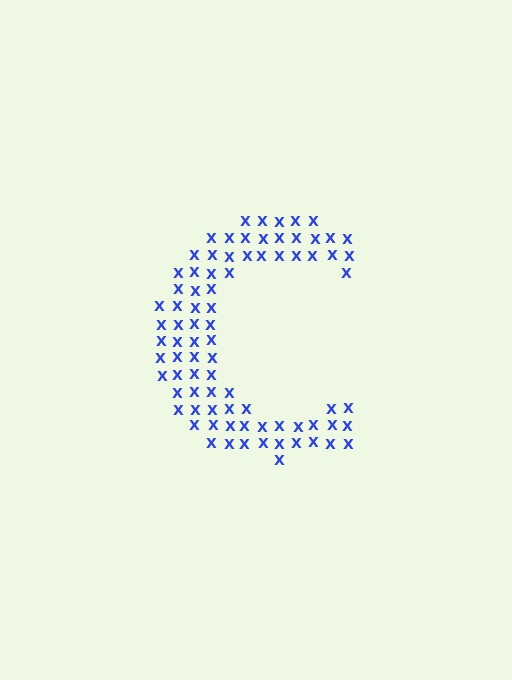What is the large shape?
The large shape is the letter C.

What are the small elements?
The small elements are letter X's.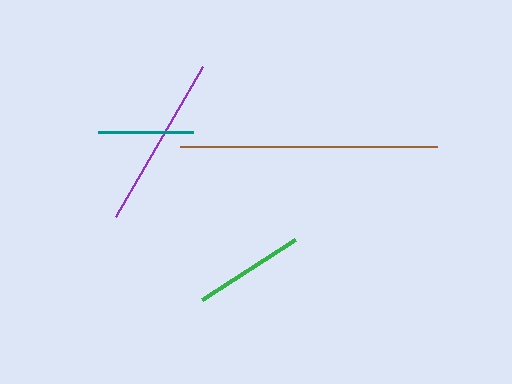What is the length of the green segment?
The green segment is approximately 111 pixels long.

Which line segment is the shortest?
The teal line is the shortest at approximately 94 pixels.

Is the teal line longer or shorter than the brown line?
The brown line is longer than the teal line.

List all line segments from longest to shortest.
From longest to shortest: brown, purple, green, teal.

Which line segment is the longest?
The brown line is the longest at approximately 257 pixels.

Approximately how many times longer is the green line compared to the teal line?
The green line is approximately 1.2 times the length of the teal line.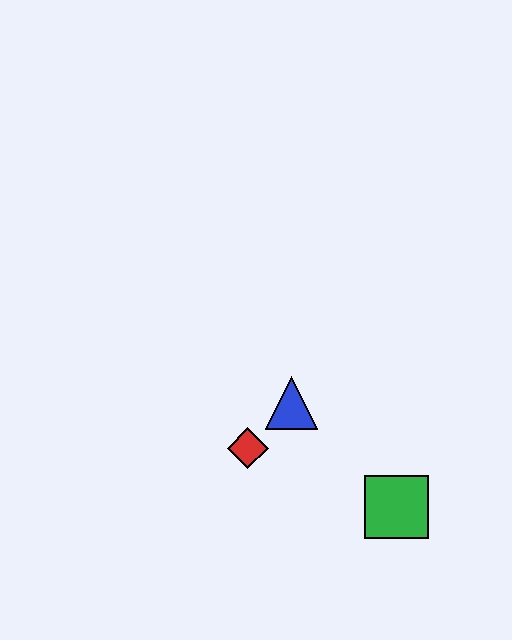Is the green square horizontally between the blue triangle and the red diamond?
No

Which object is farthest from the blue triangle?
The green square is farthest from the blue triangle.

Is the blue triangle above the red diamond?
Yes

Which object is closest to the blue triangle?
The red diamond is closest to the blue triangle.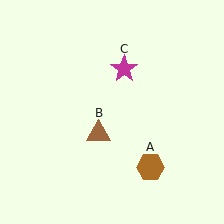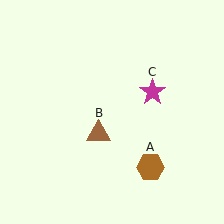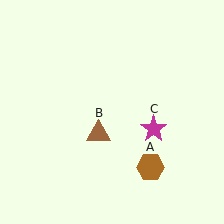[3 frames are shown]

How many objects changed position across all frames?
1 object changed position: magenta star (object C).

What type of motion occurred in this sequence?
The magenta star (object C) rotated clockwise around the center of the scene.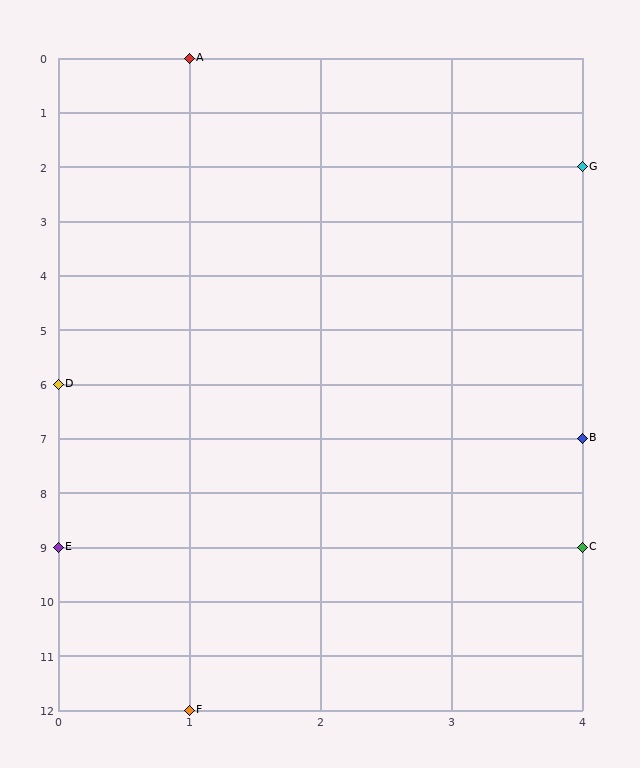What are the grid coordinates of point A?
Point A is at grid coordinates (1, 0).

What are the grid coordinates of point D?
Point D is at grid coordinates (0, 6).